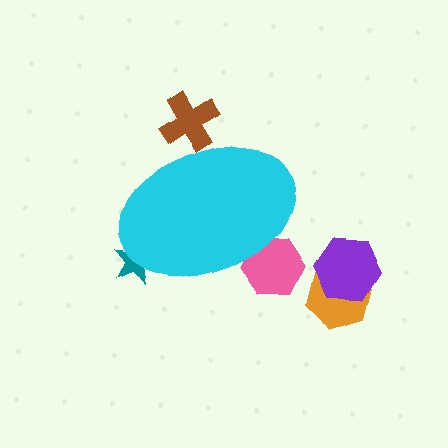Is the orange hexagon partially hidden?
No, the orange hexagon is fully visible.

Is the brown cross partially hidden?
Yes, the brown cross is partially hidden behind the cyan ellipse.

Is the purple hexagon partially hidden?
No, the purple hexagon is fully visible.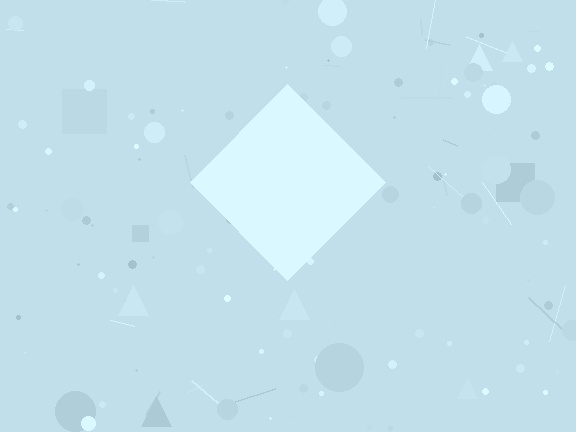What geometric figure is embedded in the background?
A diamond is embedded in the background.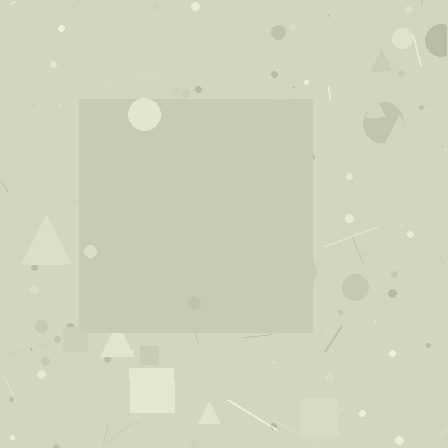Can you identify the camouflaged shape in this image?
The camouflaged shape is a square.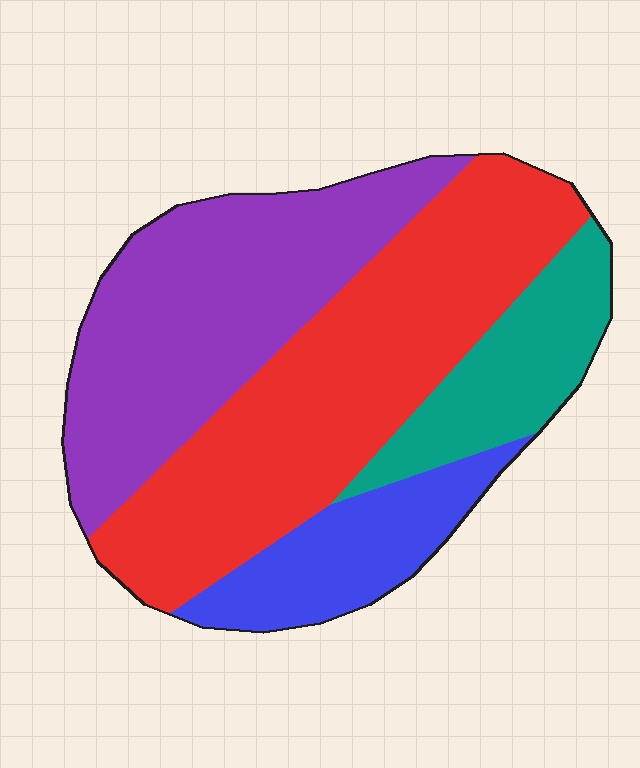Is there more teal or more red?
Red.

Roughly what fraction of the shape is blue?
Blue covers roughly 15% of the shape.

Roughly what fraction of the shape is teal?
Teal takes up about one eighth (1/8) of the shape.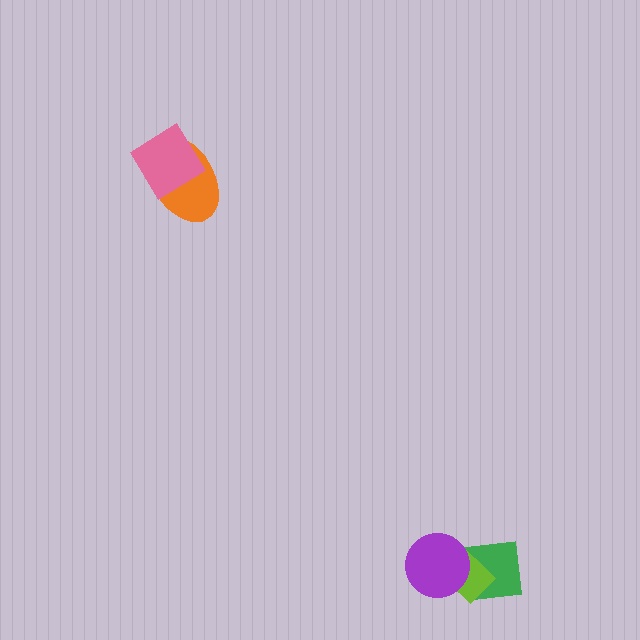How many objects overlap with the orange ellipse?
1 object overlaps with the orange ellipse.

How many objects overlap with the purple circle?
1 object overlaps with the purple circle.